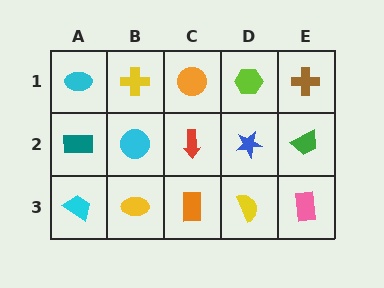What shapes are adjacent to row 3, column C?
A red arrow (row 2, column C), a yellow ellipse (row 3, column B), a yellow semicircle (row 3, column D).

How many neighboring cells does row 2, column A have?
3.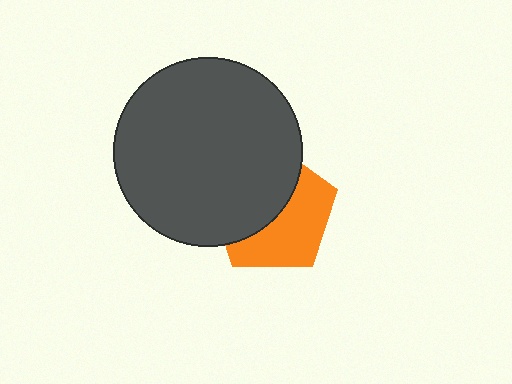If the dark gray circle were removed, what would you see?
You would see the complete orange pentagon.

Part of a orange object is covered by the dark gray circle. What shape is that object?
It is a pentagon.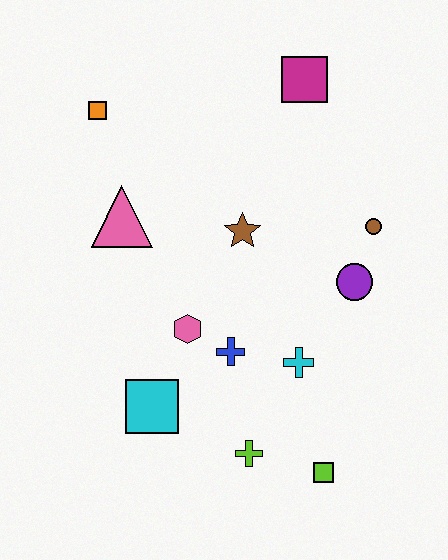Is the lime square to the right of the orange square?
Yes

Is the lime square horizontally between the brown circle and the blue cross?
Yes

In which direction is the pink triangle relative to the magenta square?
The pink triangle is to the left of the magenta square.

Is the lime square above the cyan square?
No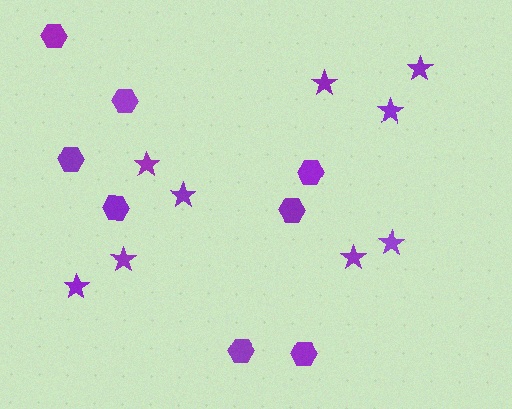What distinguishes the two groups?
There are 2 groups: one group of hexagons (8) and one group of stars (9).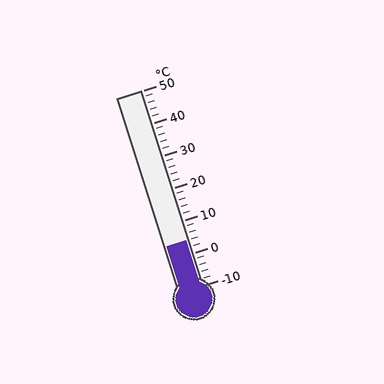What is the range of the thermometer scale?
The thermometer scale ranges from -10°C to 50°C.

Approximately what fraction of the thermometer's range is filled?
The thermometer is filled to approximately 25% of its range.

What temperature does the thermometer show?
The thermometer shows approximately 4°C.